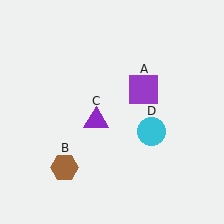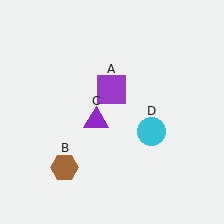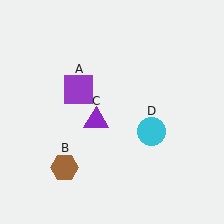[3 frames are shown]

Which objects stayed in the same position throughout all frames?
Brown hexagon (object B) and purple triangle (object C) and cyan circle (object D) remained stationary.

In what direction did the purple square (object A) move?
The purple square (object A) moved left.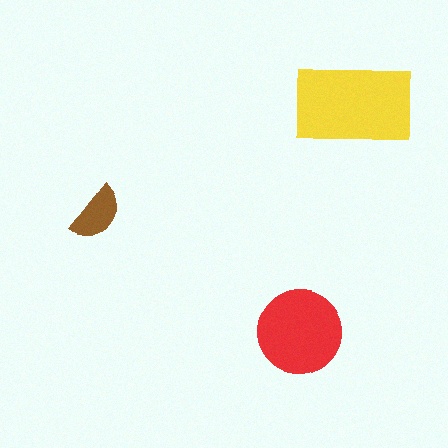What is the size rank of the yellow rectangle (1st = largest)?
1st.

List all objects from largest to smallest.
The yellow rectangle, the red circle, the brown semicircle.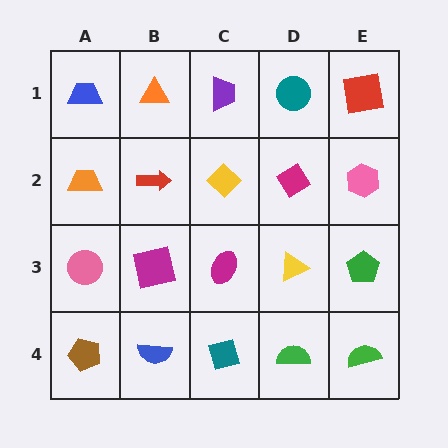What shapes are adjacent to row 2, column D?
A teal circle (row 1, column D), a yellow triangle (row 3, column D), a yellow diamond (row 2, column C), a pink hexagon (row 2, column E).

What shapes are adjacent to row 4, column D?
A yellow triangle (row 3, column D), a teal diamond (row 4, column C), a green semicircle (row 4, column E).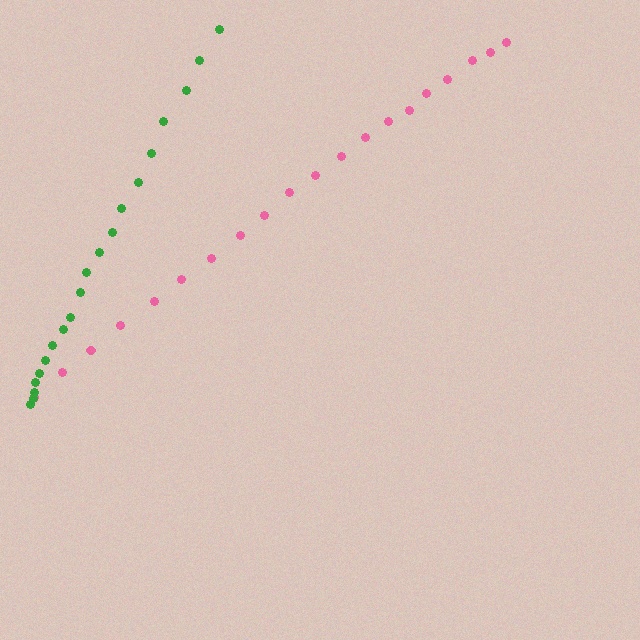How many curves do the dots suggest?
There are 2 distinct paths.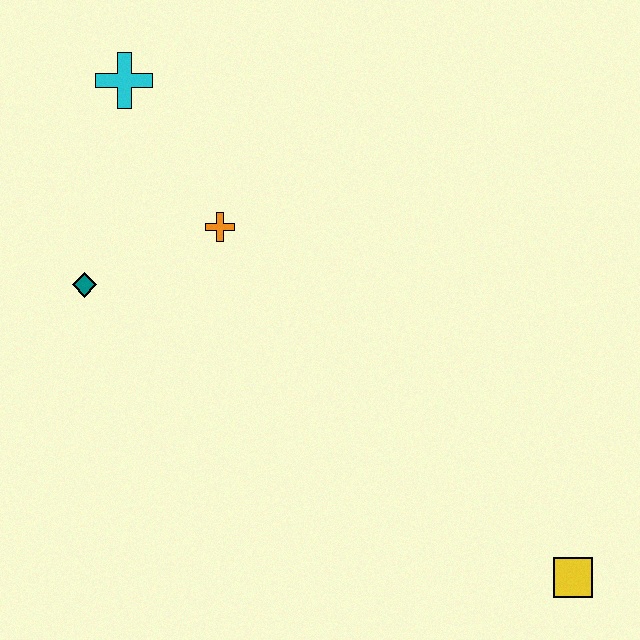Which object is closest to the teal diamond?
The orange cross is closest to the teal diamond.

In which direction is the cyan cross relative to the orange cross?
The cyan cross is above the orange cross.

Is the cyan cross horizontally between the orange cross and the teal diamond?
Yes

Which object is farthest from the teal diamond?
The yellow square is farthest from the teal diamond.